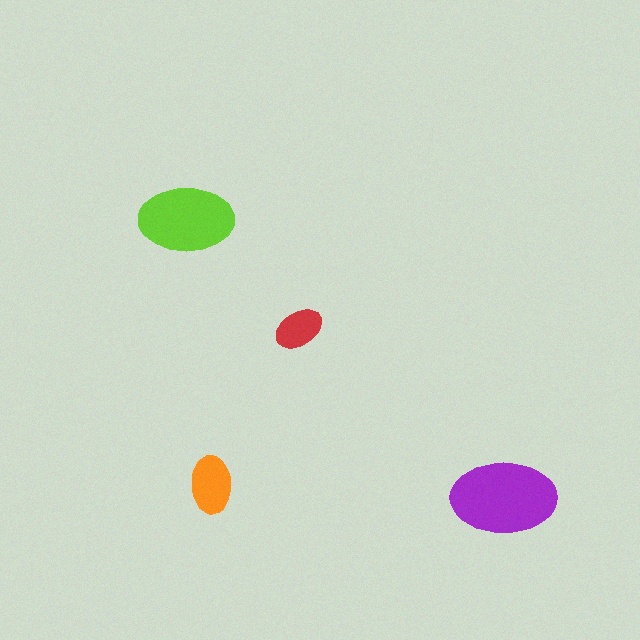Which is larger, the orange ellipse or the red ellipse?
The orange one.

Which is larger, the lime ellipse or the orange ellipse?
The lime one.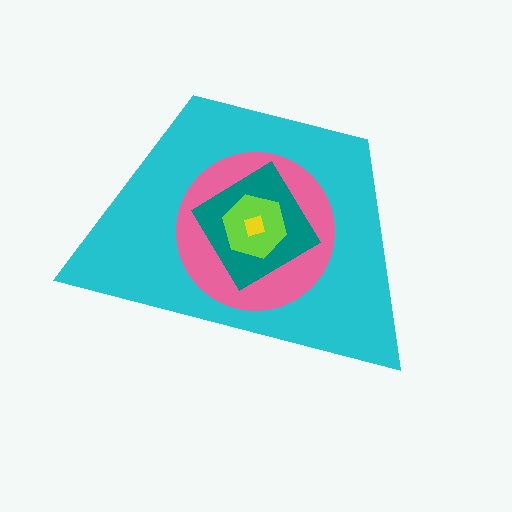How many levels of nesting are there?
5.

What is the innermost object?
The yellow square.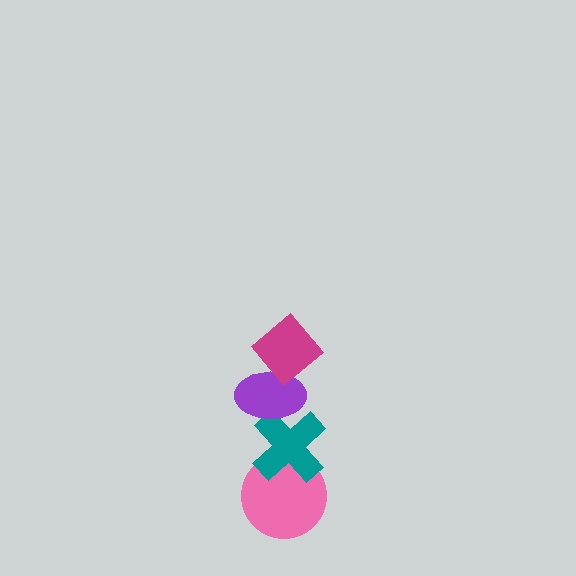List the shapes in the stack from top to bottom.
From top to bottom: the magenta diamond, the purple ellipse, the teal cross, the pink circle.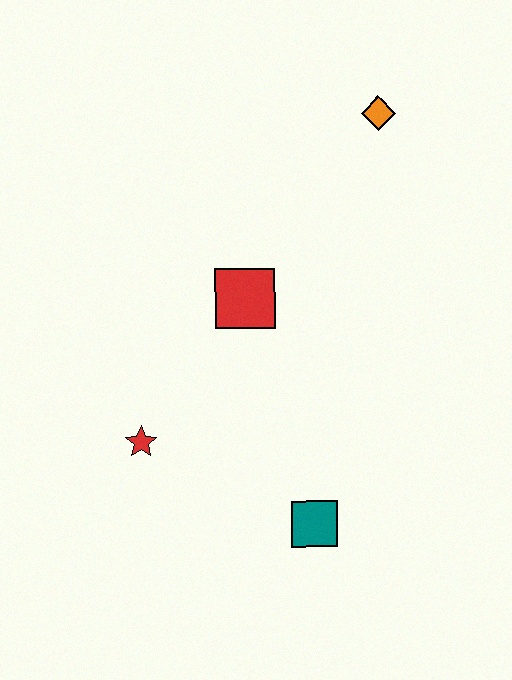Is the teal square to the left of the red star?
No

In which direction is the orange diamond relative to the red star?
The orange diamond is above the red star.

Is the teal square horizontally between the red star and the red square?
No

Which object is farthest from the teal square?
The orange diamond is farthest from the teal square.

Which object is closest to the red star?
The red square is closest to the red star.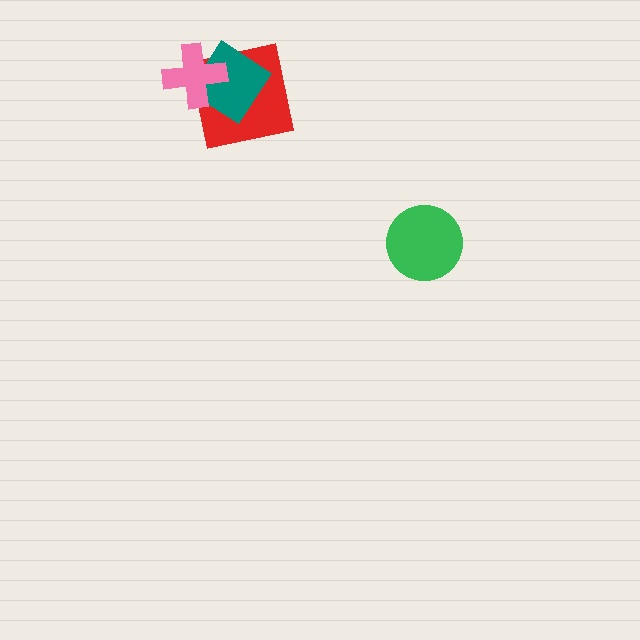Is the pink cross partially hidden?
No, no other shape covers it.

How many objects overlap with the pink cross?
2 objects overlap with the pink cross.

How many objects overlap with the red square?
2 objects overlap with the red square.